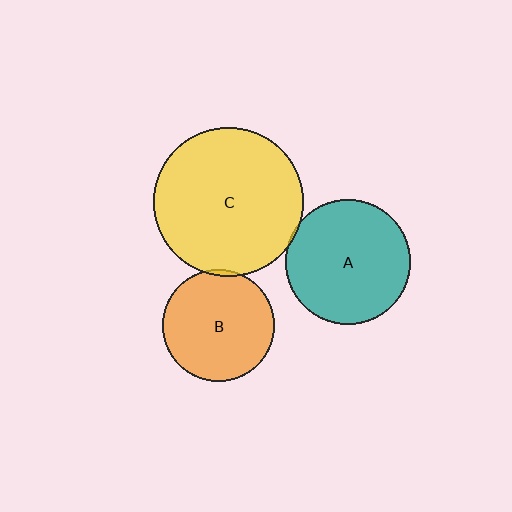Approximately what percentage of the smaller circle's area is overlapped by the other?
Approximately 5%.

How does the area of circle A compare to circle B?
Approximately 1.2 times.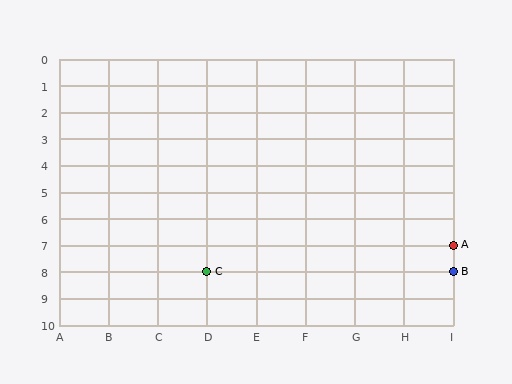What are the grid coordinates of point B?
Point B is at grid coordinates (I, 8).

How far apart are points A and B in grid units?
Points A and B are 1 row apart.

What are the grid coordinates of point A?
Point A is at grid coordinates (I, 7).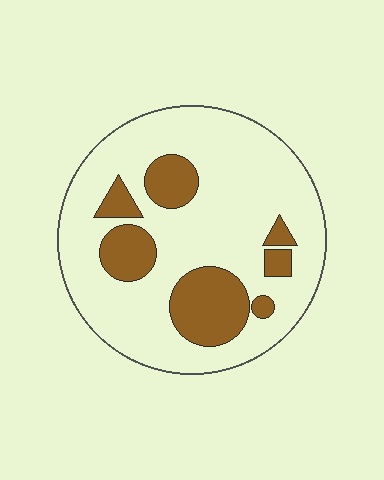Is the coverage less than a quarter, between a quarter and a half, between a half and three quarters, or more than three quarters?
Less than a quarter.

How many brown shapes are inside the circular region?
7.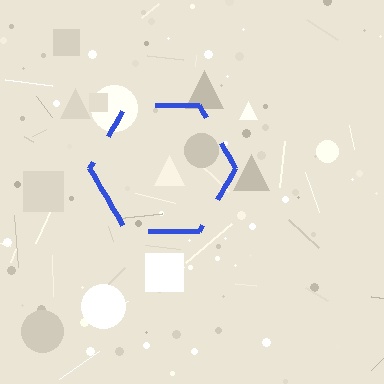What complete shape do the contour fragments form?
The contour fragments form a hexagon.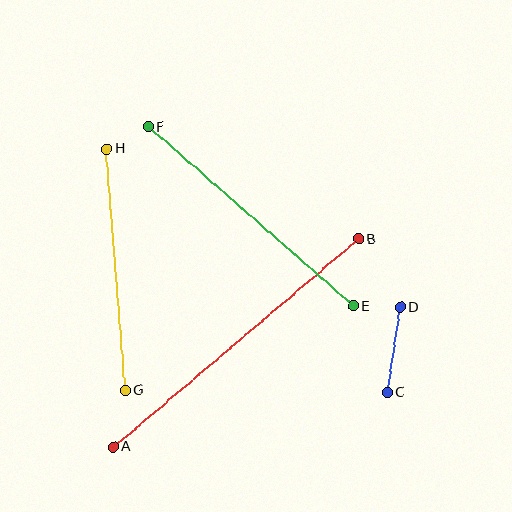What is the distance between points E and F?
The distance is approximately 272 pixels.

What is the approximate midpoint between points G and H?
The midpoint is at approximately (116, 269) pixels.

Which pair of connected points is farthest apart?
Points A and B are farthest apart.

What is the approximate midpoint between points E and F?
The midpoint is at approximately (251, 216) pixels.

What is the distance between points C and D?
The distance is approximately 86 pixels.